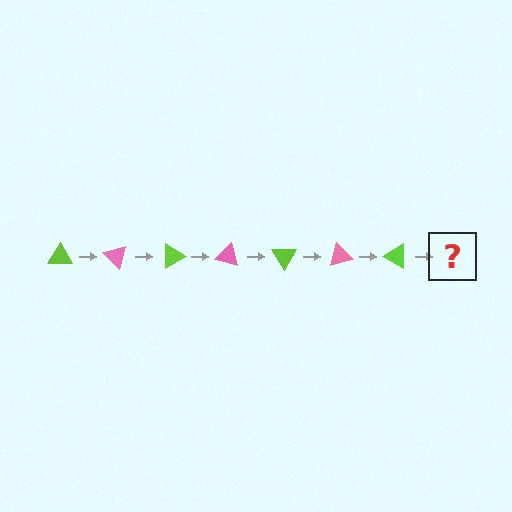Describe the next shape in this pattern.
It should be a pink triangle, rotated 315 degrees from the start.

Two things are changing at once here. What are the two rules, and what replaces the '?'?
The two rules are that it rotates 45 degrees each step and the color cycles through lime and pink. The '?' should be a pink triangle, rotated 315 degrees from the start.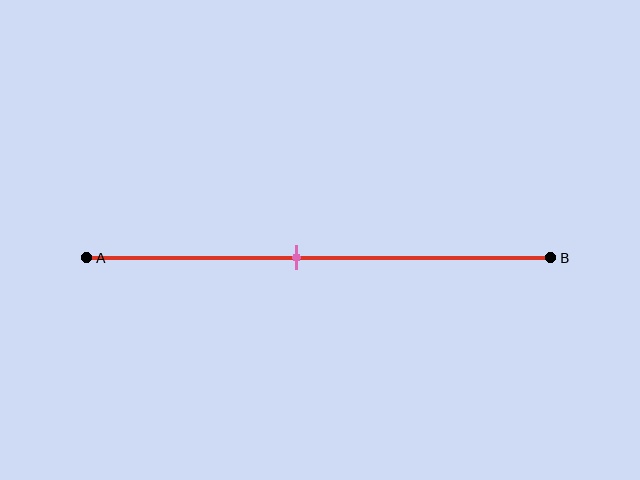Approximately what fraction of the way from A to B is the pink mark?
The pink mark is approximately 45% of the way from A to B.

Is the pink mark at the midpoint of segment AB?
No, the mark is at about 45% from A, not at the 50% midpoint.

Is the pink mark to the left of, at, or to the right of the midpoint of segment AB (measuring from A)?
The pink mark is to the left of the midpoint of segment AB.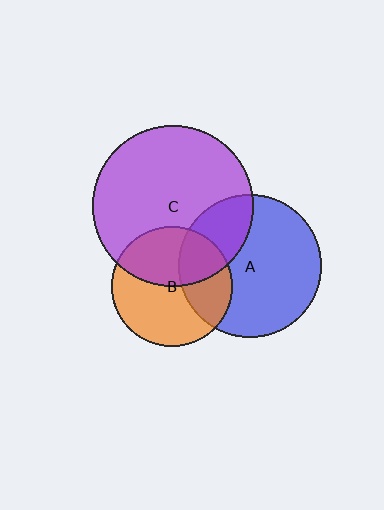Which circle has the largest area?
Circle C (purple).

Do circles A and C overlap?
Yes.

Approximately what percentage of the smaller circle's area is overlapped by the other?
Approximately 25%.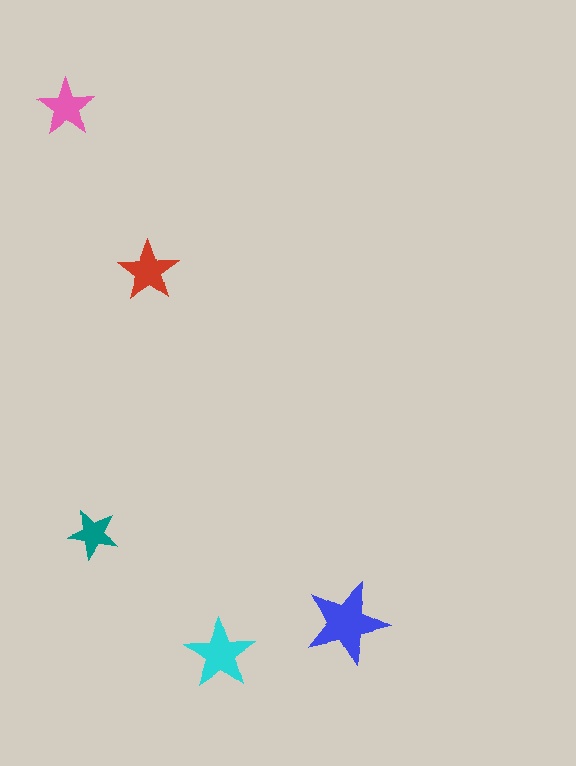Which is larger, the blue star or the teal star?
The blue one.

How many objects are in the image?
There are 5 objects in the image.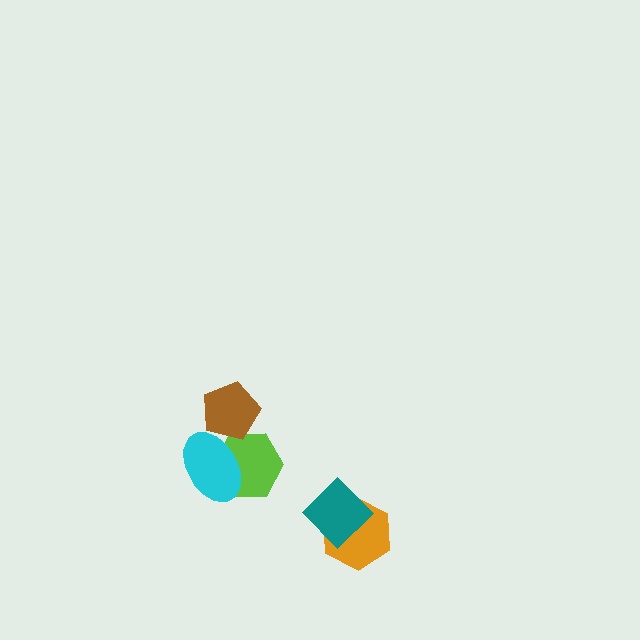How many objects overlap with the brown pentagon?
2 objects overlap with the brown pentagon.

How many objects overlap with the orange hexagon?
1 object overlaps with the orange hexagon.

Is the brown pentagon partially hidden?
No, no other shape covers it.